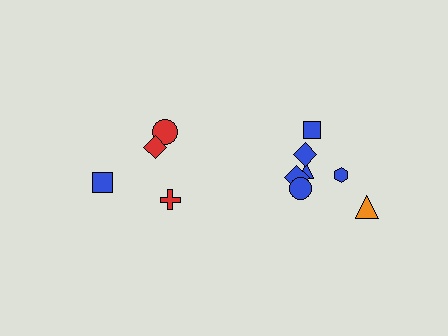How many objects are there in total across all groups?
There are 11 objects.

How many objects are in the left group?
There are 4 objects.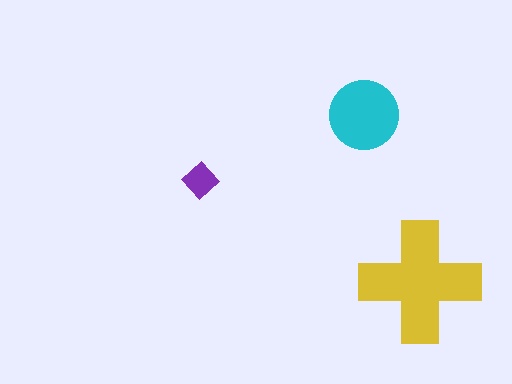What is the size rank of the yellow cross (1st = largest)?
1st.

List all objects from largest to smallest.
The yellow cross, the cyan circle, the purple diamond.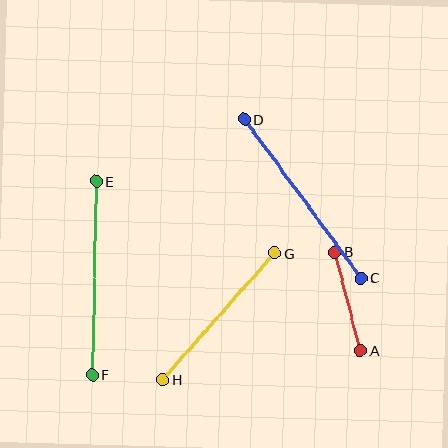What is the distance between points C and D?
The distance is approximately 197 pixels.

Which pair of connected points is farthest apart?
Points C and D are farthest apart.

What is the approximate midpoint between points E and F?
The midpoint is at approximately (94, 278) pixels.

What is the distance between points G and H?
The distance is approximately 169 pixels.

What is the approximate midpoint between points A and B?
The midpoint is at approximately (348, 301) pixels.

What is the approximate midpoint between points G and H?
The midpoint is at approximately (219, 316) pixels.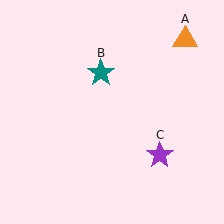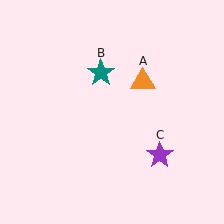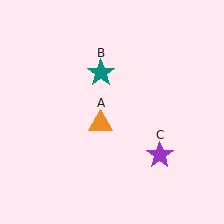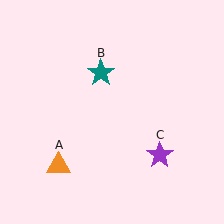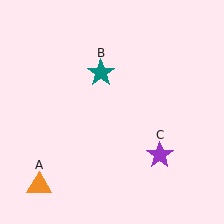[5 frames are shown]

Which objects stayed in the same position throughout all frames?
Teal star (object B) and purple star (object C) remained stationary.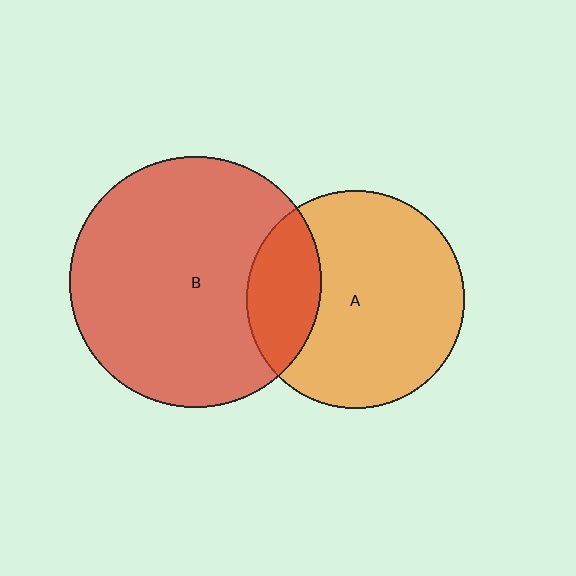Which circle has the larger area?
Circle B (red).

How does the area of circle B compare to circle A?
Approximately 1.3 times.